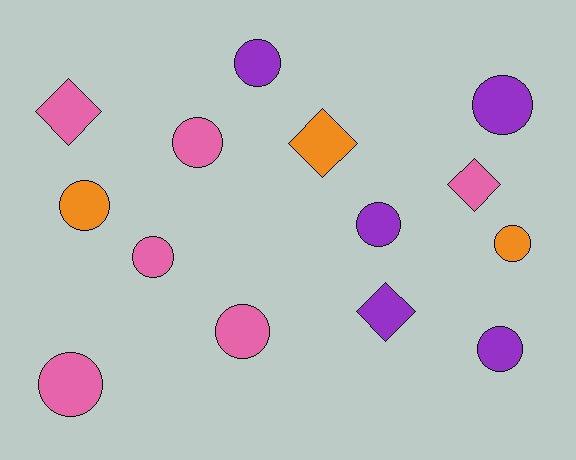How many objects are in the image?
There are 14 objects.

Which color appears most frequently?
Pink, with 6 objects.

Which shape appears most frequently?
Circle, with 10 objects.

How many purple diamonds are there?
There is 1 purple diamond.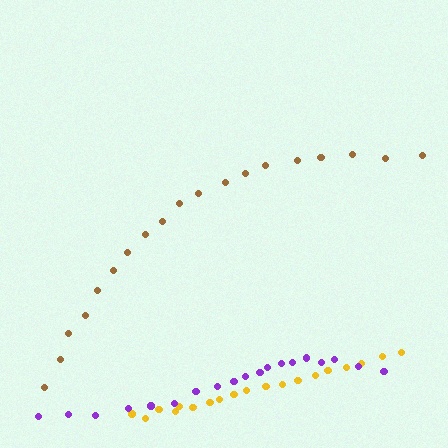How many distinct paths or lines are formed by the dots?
There are 3 distinct paths.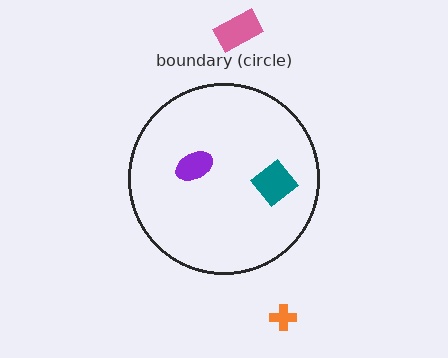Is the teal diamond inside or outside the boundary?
Inside.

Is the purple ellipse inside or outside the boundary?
Inside.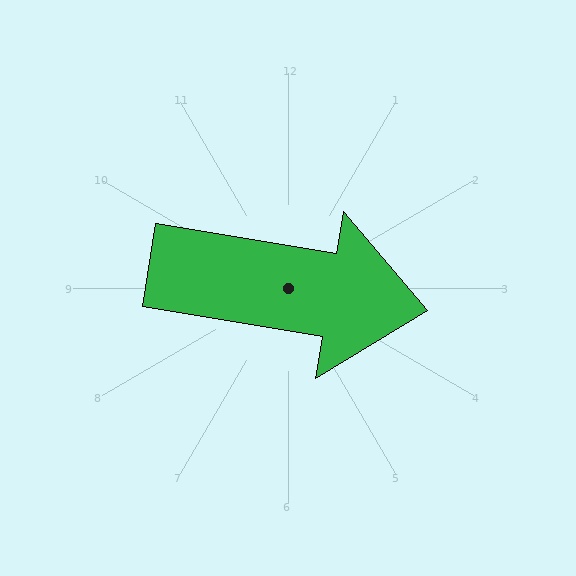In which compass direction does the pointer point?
East.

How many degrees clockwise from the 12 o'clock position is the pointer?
Approximately 99 degrees.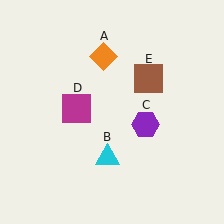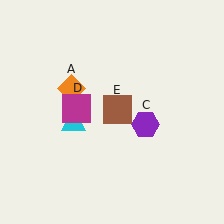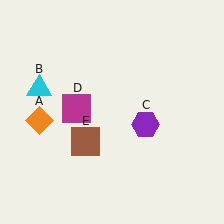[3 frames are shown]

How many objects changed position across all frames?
3 objects changed position: orange diamond (object A), cyan triangle (object B), brown square (object E).